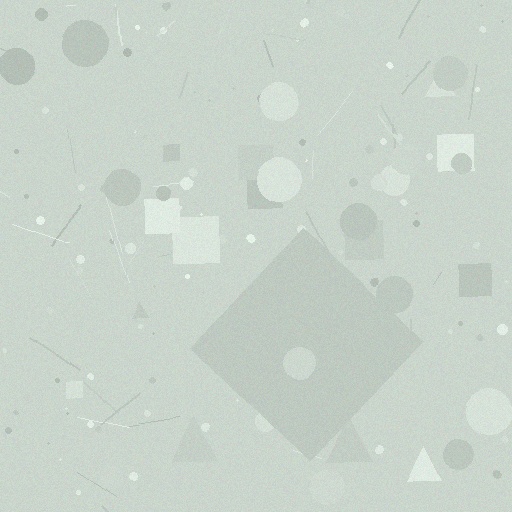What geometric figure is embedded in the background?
A diamond is embedded in the background.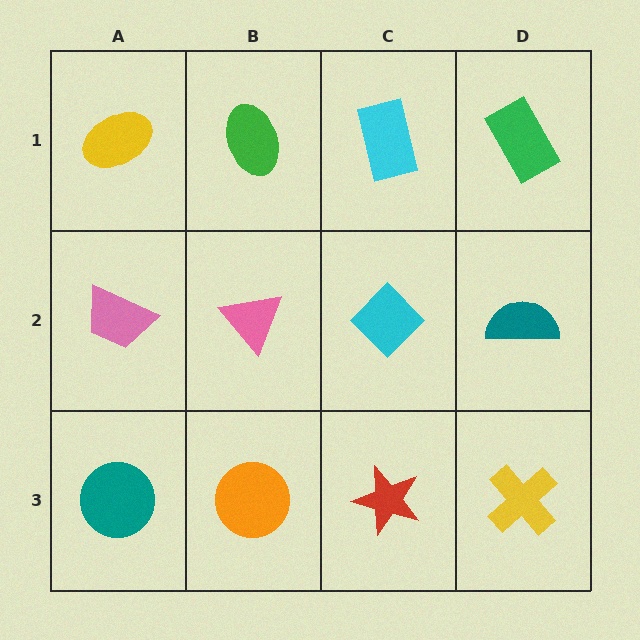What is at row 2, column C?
A cyan diamond.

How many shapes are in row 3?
4 shapes.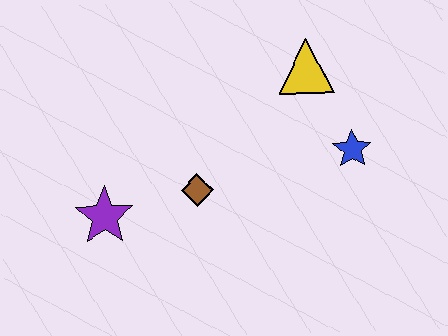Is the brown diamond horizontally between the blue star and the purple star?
Yes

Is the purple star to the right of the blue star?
No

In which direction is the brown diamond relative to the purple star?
The brown diamond is to the right of the purple star.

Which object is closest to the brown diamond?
The purple star is closest to the brown diamond.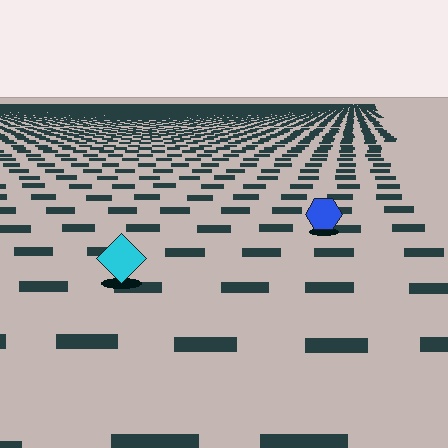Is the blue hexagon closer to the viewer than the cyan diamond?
No. The cyan diamond is closer — you can tell from the texture gradient: the ground texture is coarser near it.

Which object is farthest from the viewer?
The blue hexagon is farthest from the viewer. It appears smaller and the ground texture around it is denser.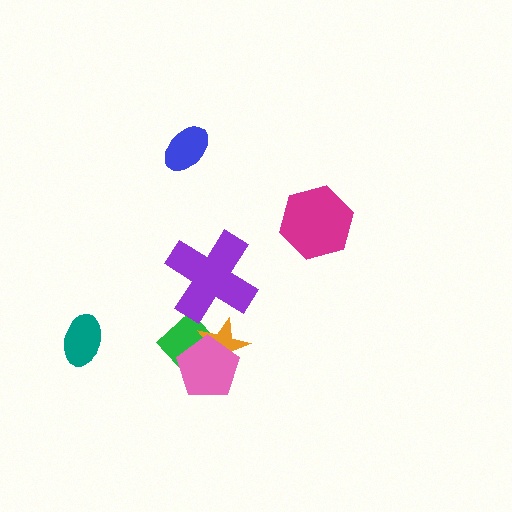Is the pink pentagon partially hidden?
No, no other shape covers it.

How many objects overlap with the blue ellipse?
0 objects overlap with the blue ellipse.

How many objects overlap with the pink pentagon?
2 objects overlap with the pink pentagon.